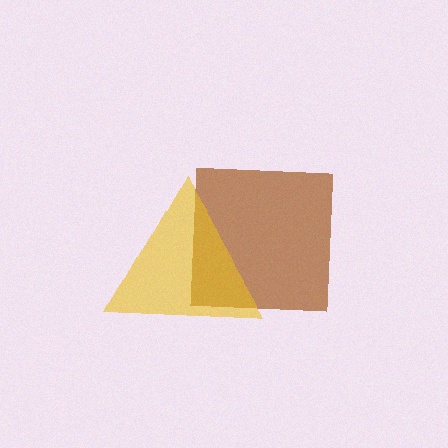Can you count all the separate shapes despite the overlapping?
Yes, there are 2 separate shapes.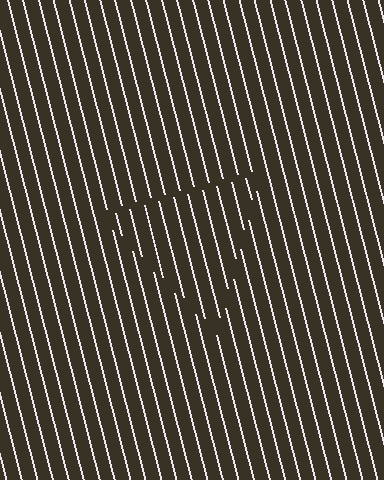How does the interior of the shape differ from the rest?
The interior of the shape contains the same grating, shifted by half a period — the contour is defined by the phase discontinuity where line-ends from the inner and outer gratings abut.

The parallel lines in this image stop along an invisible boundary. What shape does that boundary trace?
An illusory triangle. The interior of the shape contains the same grating, shifted by half a period — the contour is defined by the phase discontinuity where line-ends from the inner and outer gratings abut.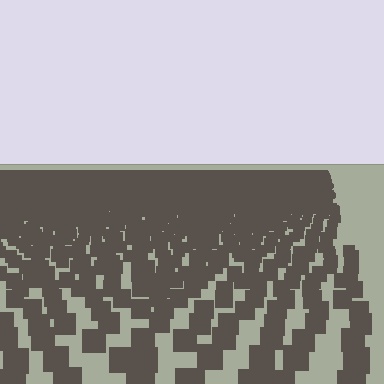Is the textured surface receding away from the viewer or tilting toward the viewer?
The surface is receding away from the viewer. Texture elements get smaller and denser toward the top.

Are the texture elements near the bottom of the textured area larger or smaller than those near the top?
Larger. Near the bottom, elements are closer to the viewer and appear at a bigger on-screen size.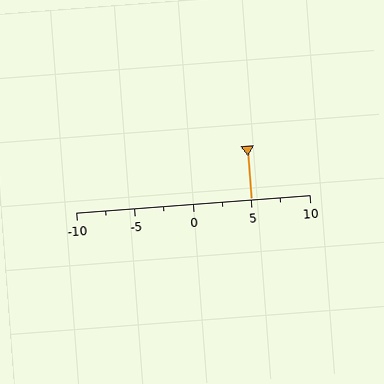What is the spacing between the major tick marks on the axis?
The major ticks are spaced 5 apart.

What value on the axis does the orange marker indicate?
The marker indicates approximately 5.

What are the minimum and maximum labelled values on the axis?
The axis runs from -10 to 10.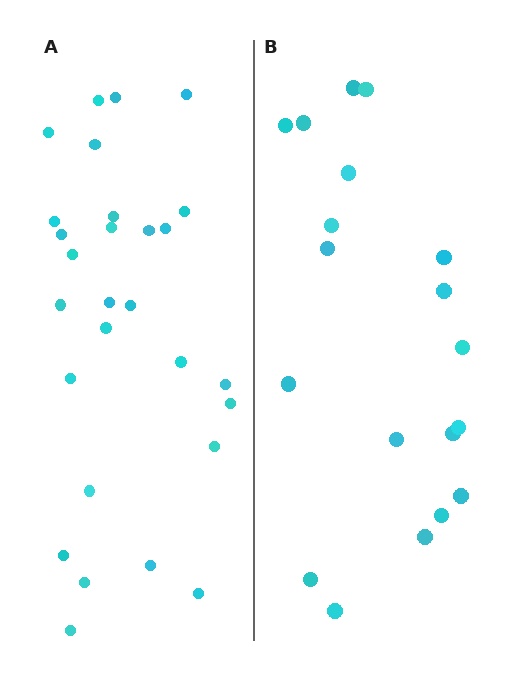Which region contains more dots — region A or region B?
Region A (the left region) has more dots.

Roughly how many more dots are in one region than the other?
Region A has roughly 8 or so more dots than region B.